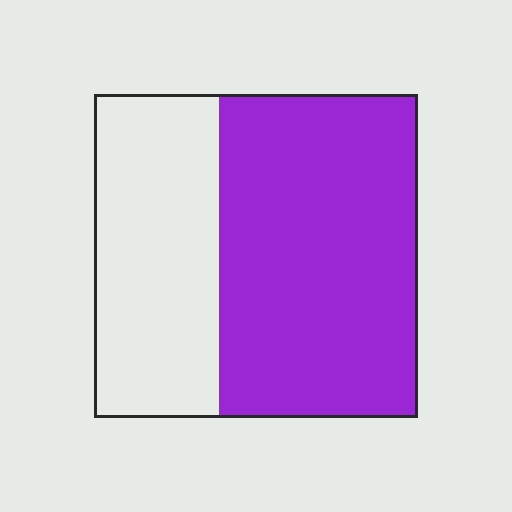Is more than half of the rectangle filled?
Yes.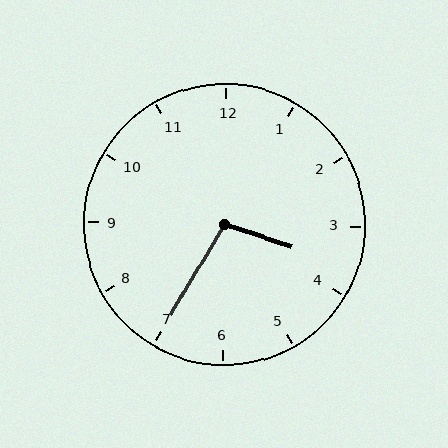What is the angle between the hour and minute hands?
Approximately 102 degrees.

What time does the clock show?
3:35.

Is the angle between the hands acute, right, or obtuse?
It is obtuse.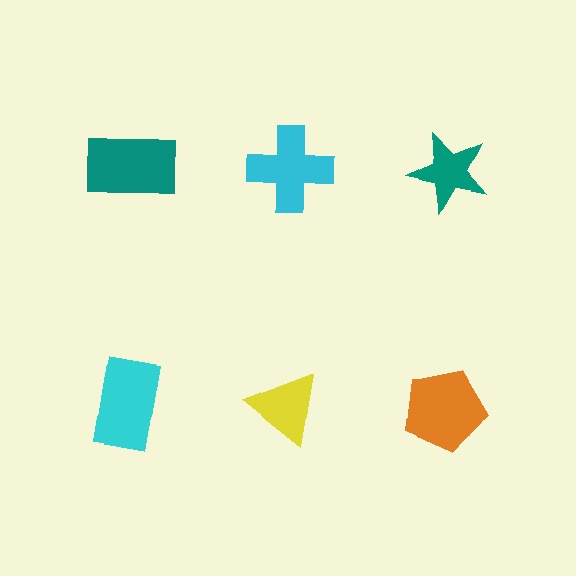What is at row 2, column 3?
An orange pentagon.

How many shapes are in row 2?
3 shapes.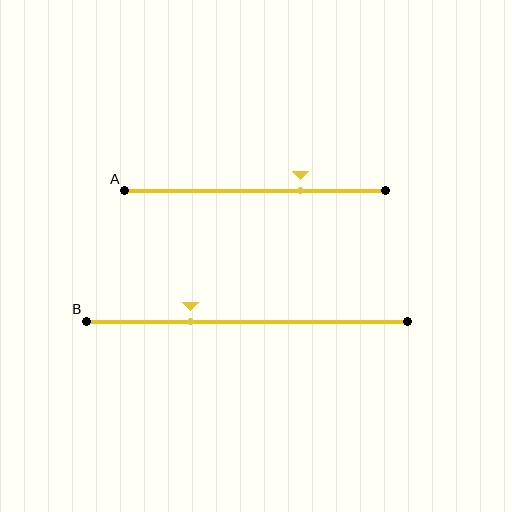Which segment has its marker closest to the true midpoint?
Segment A has its marker closest to the true midpoint.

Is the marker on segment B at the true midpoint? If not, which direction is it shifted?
No, the marker on segment B is shifted to the left by about 18% of the segment length.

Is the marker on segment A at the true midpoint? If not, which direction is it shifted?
No, the marker on segment A is shifted to the right by about 17% of the segment length.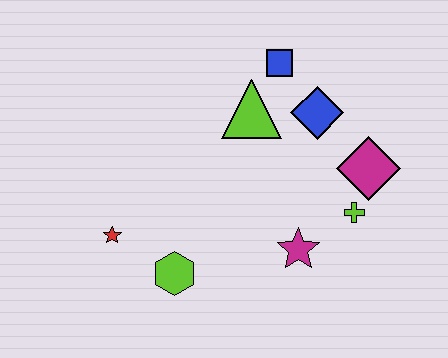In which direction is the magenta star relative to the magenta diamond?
The magenta star is below the magenta diamond.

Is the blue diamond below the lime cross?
No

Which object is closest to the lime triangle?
The blue square is closest to the lime triangle.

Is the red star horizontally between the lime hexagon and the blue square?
No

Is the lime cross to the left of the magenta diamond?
Yes